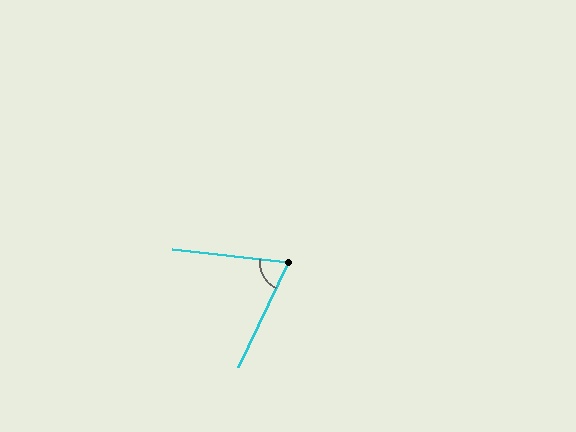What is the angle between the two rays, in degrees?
Approximately 71 degrees.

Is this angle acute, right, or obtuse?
It is acute.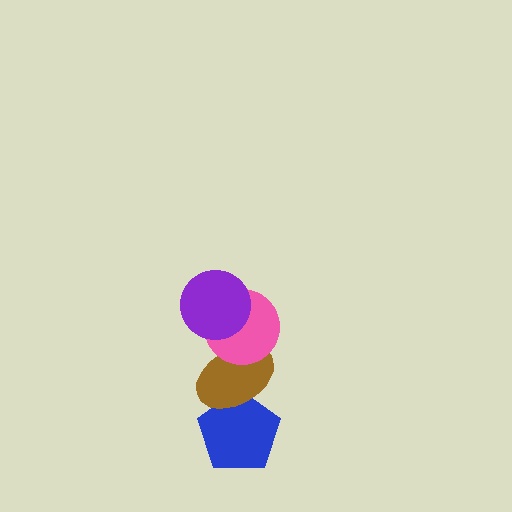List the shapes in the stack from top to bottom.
From top to bottom: the purple circle, the pink circle, the brown ellipse, the blue pentagon.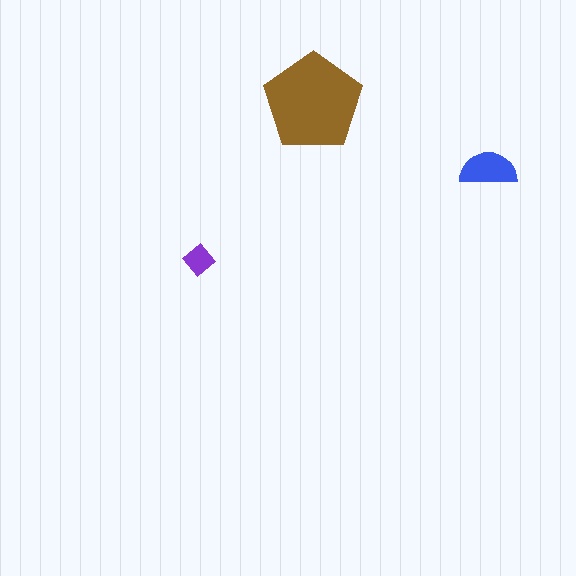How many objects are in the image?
There are 3 objects in the image.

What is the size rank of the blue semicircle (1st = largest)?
2nd.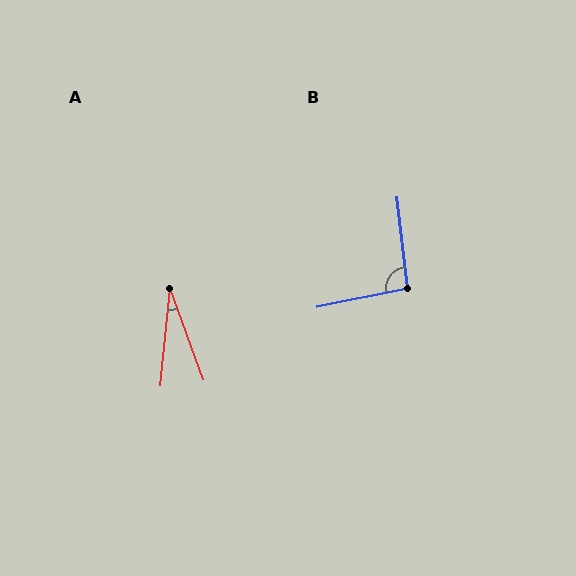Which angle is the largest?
B, at approximately 95 degrees.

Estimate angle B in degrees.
Approximately 95 degrees.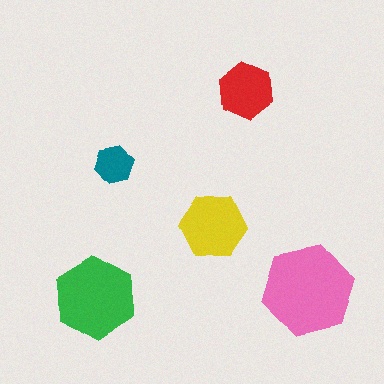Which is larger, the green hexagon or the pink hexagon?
The pink one.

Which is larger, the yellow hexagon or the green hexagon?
The green one.